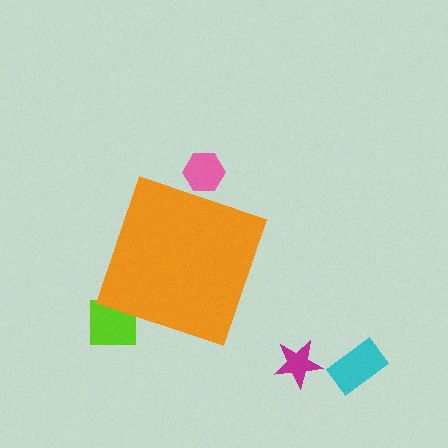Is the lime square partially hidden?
Yes, the lime square is partially hidden behind the orange diamond.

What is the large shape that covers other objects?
An orange diamond.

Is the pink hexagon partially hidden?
Yes, the pink hexagon is partially hidden behind the orange diamond.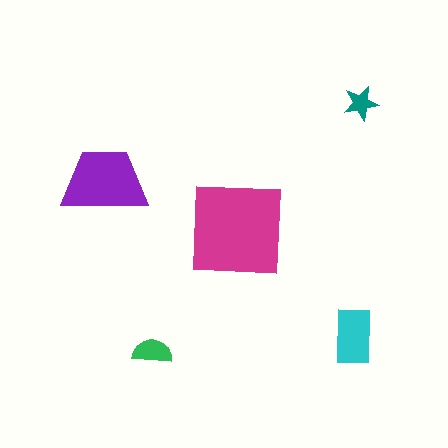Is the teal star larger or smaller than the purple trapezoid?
Smaller.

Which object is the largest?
The magenta square.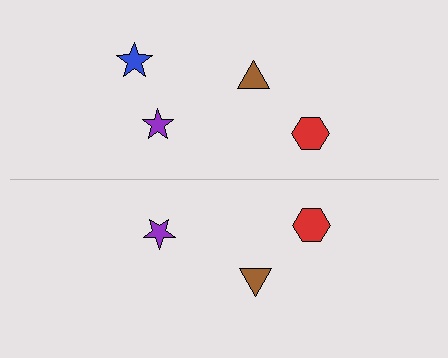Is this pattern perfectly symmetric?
No, the pattern is not perfectly symmetric. A blue star is missing from the bottom side.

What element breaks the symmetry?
A blue star is missing from the bottom side.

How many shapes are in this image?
There are 7 shapes in this image.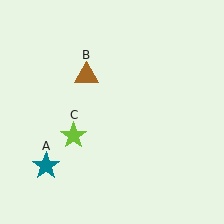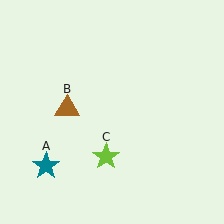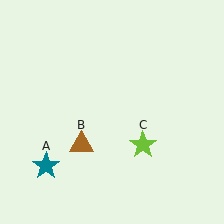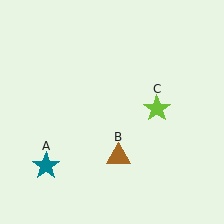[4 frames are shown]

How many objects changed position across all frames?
2 objects changed position: brown triangle (object B), lime star (object C).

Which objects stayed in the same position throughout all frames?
Teal star (object A) remained stationary.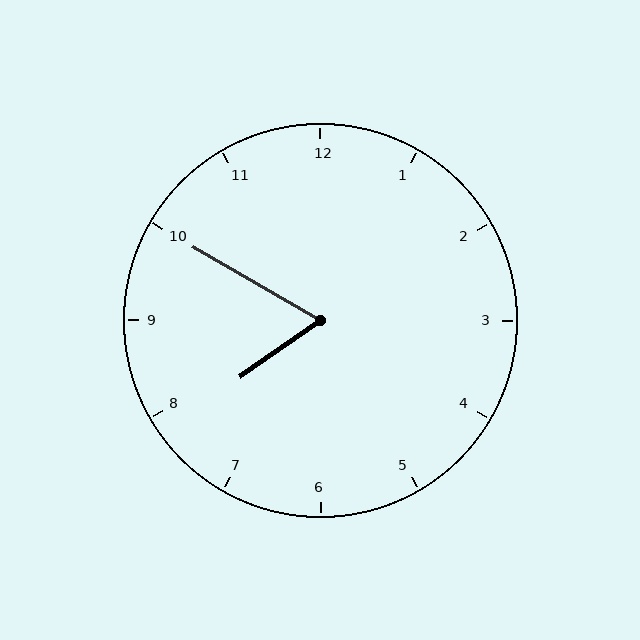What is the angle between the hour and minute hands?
Approximately 65 degrees.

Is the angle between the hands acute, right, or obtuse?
It is acute.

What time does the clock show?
7:50.